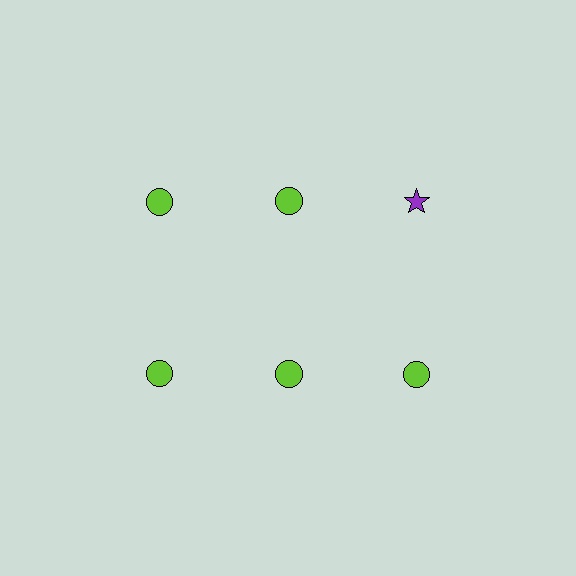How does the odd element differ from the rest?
It differs in both color (purple instead of lime) and shape (star instead of circle).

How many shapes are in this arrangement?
There are 6 shapes arranged in a grid pattern.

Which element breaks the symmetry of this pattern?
The purple star in the top row, center column breaks the symmetry. All other shapes are lime circles.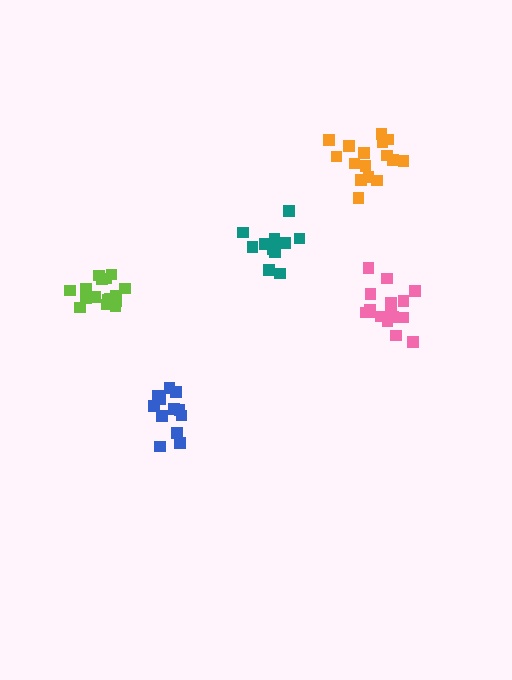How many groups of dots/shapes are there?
There are 5 groups.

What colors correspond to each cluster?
The clusters are colored: pink, blue, orange, teal, lime.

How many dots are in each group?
Group 1: 16 dots, Group 2: 13 dots, Group 3: 16 dots, Group 4: 12 dots, Group 5: 16 dots (73 total).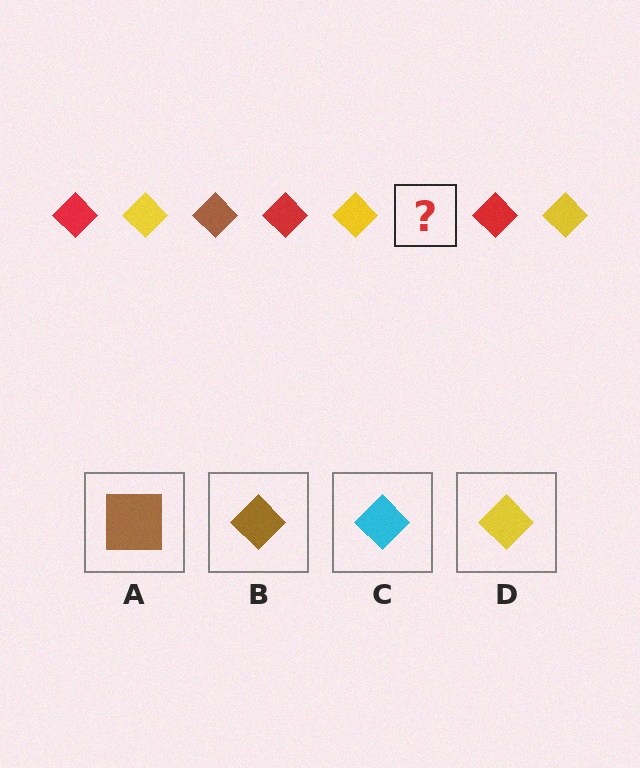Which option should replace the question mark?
Option B.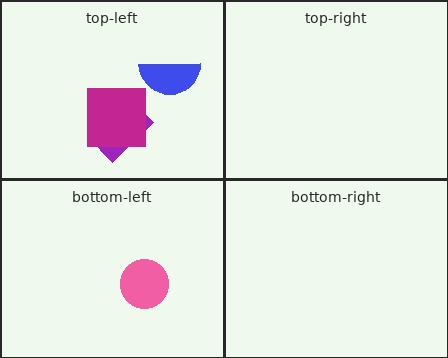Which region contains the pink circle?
The bottom-left region.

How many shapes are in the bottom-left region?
1.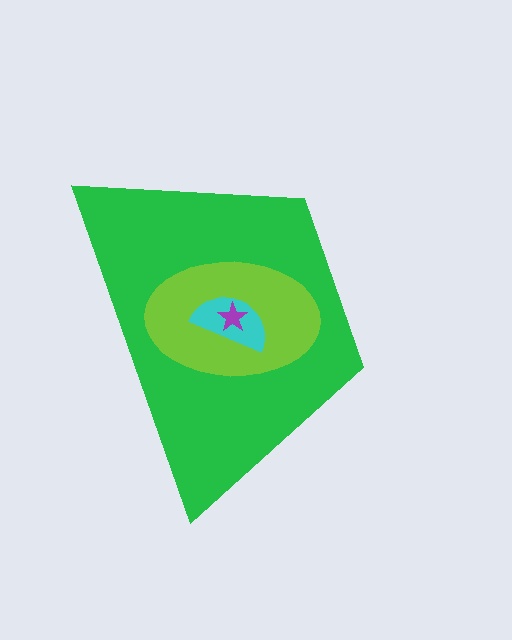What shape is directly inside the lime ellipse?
The cyan semicircle.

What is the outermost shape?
The green trapezoid.